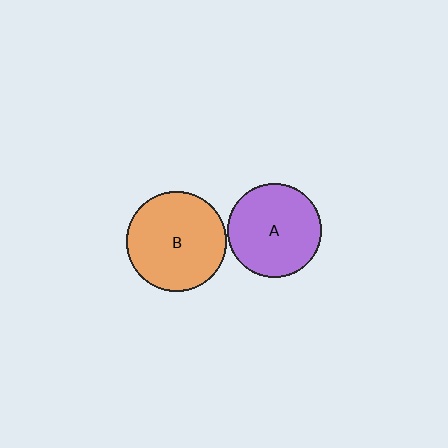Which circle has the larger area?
Circle B (orange).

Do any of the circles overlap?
No, none of the circles overlap.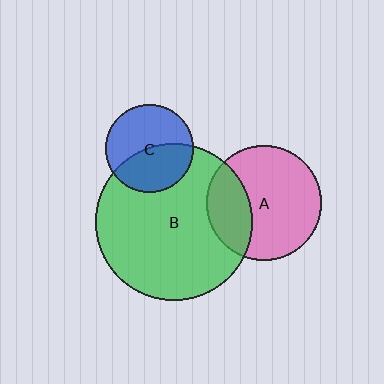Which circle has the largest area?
Circle B (green).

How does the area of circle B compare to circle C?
Approximately 3.2 times.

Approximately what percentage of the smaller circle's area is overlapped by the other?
Approximately 30%.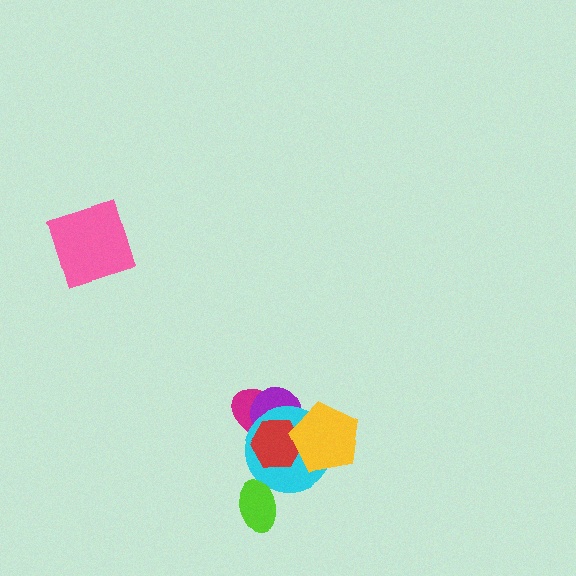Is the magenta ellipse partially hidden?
Yes, it is partially covered by another shape.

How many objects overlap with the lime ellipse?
0 objects overlap with the lime ellipse.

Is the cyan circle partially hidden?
Yes, it is partially covered by another shape.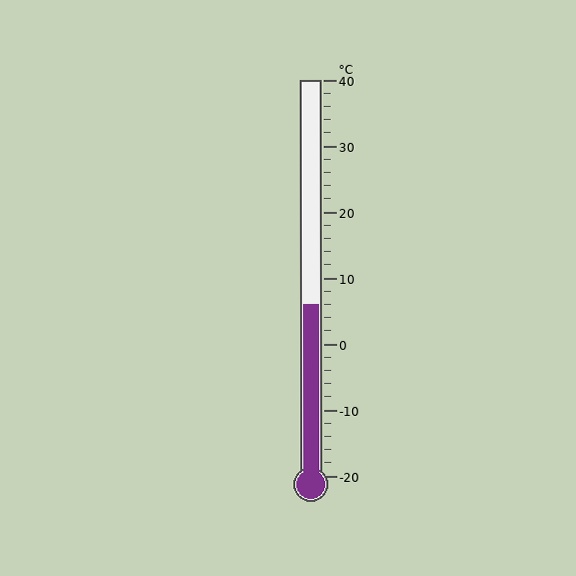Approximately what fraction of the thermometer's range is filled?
The thermometer is filled to approximately 45% of its range.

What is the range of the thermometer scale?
The thermometer scale ranges from -20°C to 40°C.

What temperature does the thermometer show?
The thermometer shows approximately 6°C.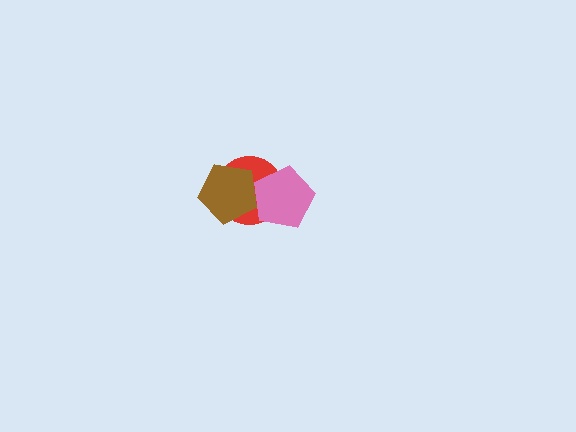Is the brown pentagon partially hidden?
No, no other shape covers it.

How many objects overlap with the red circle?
2 objects overlap with the red circle.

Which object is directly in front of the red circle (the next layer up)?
The pink pentagon is directly in front of the red circle.